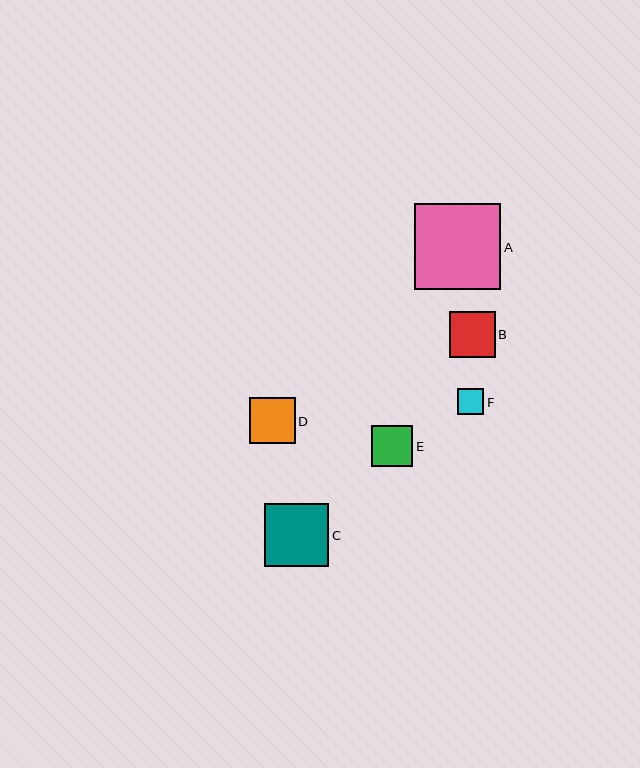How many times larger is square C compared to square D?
Square C is approximately 1.4 times the size of square D.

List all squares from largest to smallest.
From largest to smallest: A, C, B, D, E, F.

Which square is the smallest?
Square F is the smallest with a size of approximately 26 pixels.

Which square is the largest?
Square A is the largest with a size of approximately 86 pixels.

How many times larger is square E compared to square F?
Square E is approximately 1.6 times the size of square F.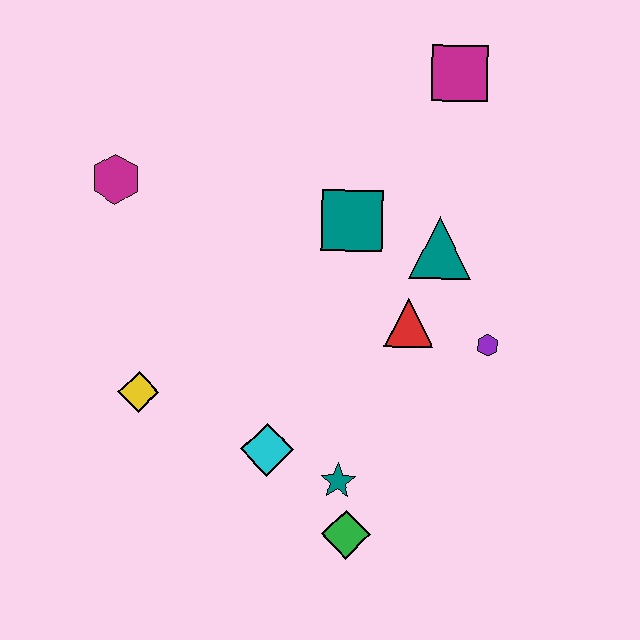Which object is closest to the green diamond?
The teal star is closest to the green diamond.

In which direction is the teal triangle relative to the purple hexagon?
The teal triangle is above the purple hexagon.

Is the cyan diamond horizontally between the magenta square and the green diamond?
No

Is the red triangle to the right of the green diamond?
Yes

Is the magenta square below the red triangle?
No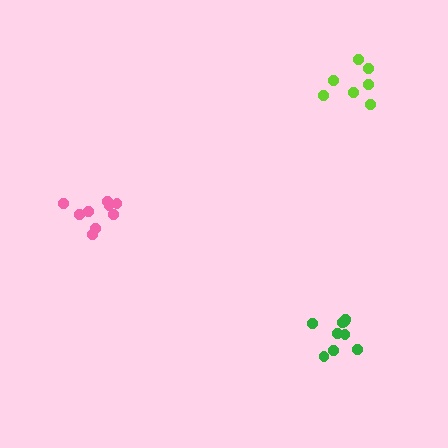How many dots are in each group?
Group 1: 9 dots, Group 2: 7 dots, Group 3: 9 dots (25 total).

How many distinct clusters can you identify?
There are 3 distinct clusters.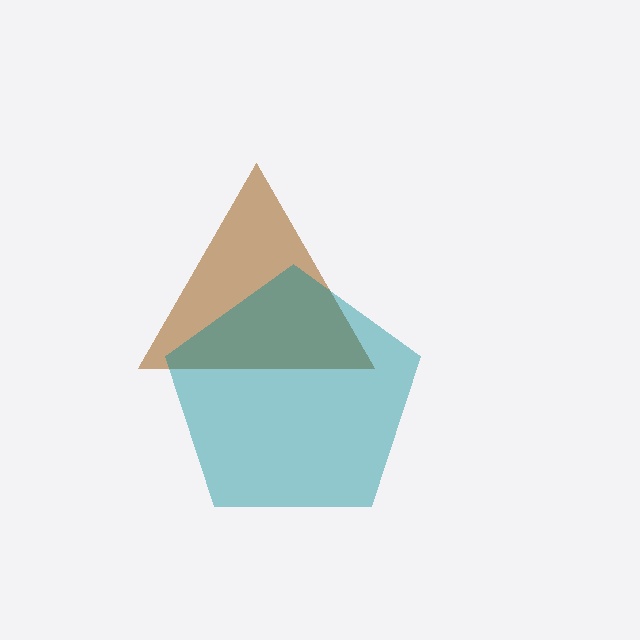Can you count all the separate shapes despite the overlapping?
Yes, there are 2 separate shapes.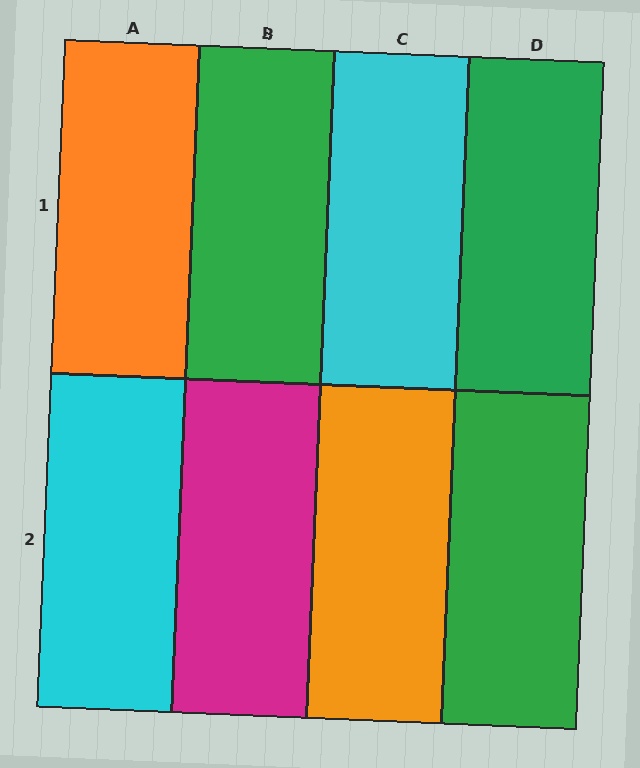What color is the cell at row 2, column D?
Green.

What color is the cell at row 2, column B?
Magenta.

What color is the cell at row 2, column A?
Cyan.